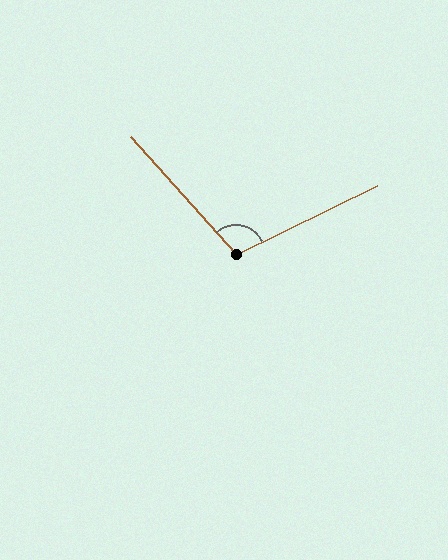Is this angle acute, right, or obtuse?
It is obtuse.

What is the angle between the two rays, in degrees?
Approximately 106 degrees.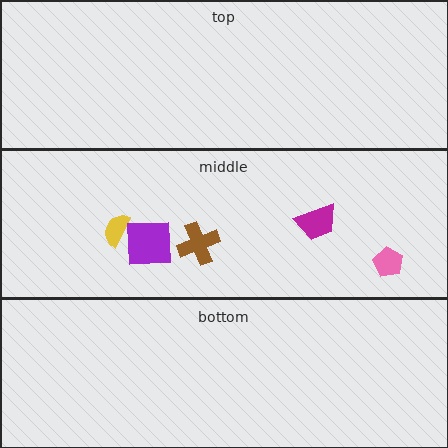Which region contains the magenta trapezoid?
The middle region.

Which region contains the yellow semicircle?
The middle region.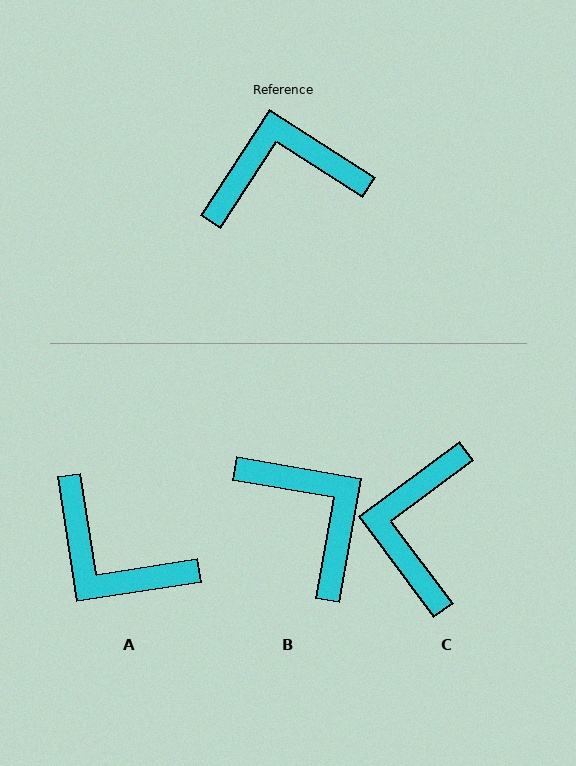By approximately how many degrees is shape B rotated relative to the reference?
Approximately 67 degrees clockwise.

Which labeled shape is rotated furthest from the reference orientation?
A, about 132 degrees away.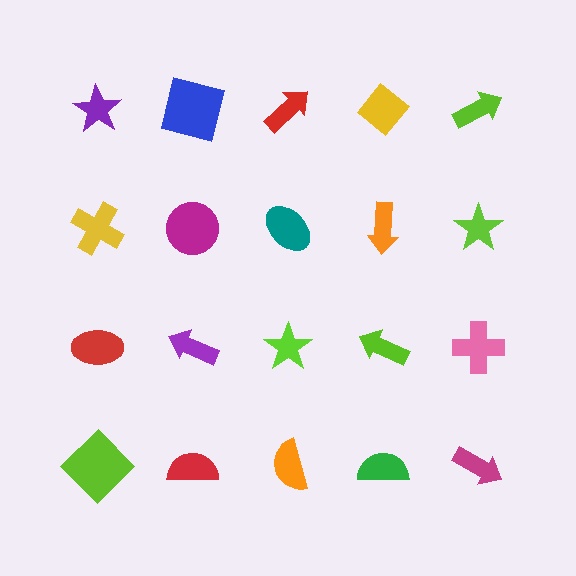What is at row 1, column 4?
A yellow diamond.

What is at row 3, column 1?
A red ellipse.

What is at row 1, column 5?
A lime arrow.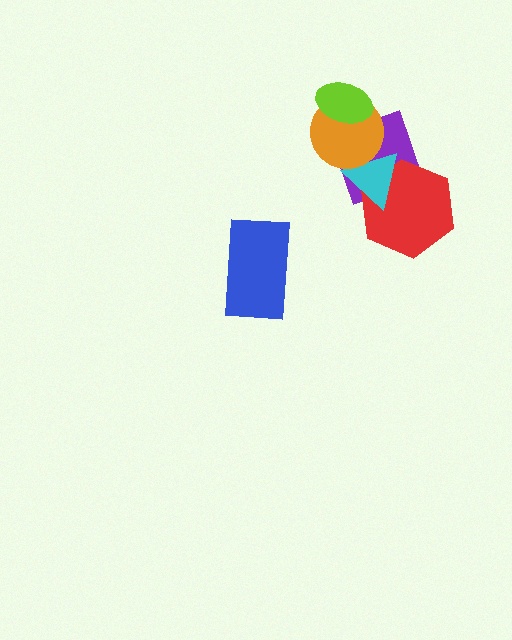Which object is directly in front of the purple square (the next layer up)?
The red hexagon is directly in front of the purple square.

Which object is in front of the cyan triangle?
The orange circle is in front of the cyan triangle.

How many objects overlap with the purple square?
3 objects overlap with the purple square.